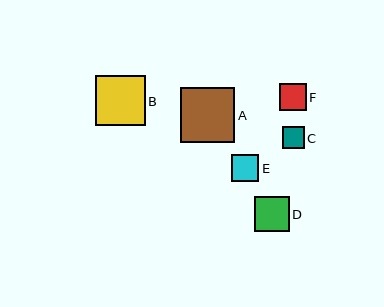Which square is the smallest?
Square C is the smallest with a size of approximately 22 pixels.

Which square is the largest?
Square A is the largest with a size of approximately 55 pixels.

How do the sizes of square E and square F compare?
Square E and square F are approximately the same size.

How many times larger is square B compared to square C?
Square B is approximately 2.3 times the size of square C.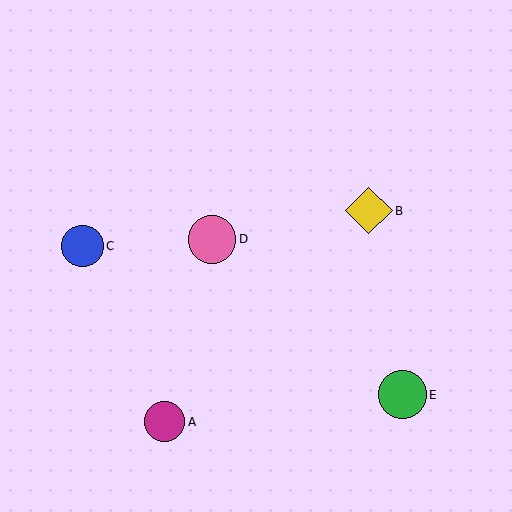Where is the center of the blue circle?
The center of the blue circle is at (82, 246).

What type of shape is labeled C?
Shape C is a blue circle.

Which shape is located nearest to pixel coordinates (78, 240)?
The blue circle (labeled C) at (82, 246) is nearest to that location.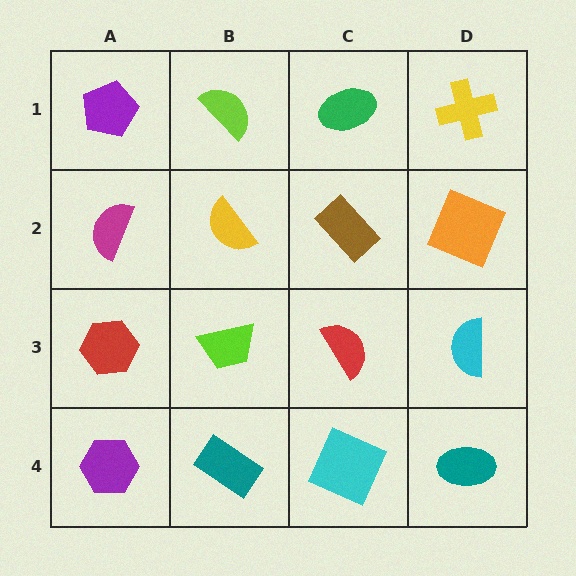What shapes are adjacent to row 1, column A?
A magenta semicircle (row 2, column A), a lime semicircle (row 1, column B).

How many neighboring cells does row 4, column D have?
2.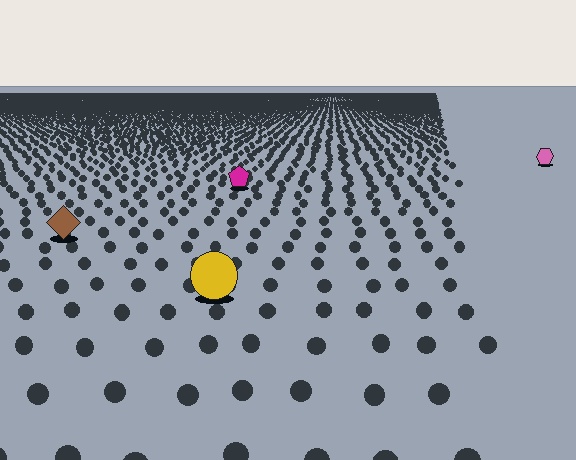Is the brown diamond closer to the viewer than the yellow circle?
No. The yellow circle is closer — you can tell from the texture gradient: the ground texture is coarser near it.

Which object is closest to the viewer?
The yellow circle is closest. The texture marks near it are larger and more spread out.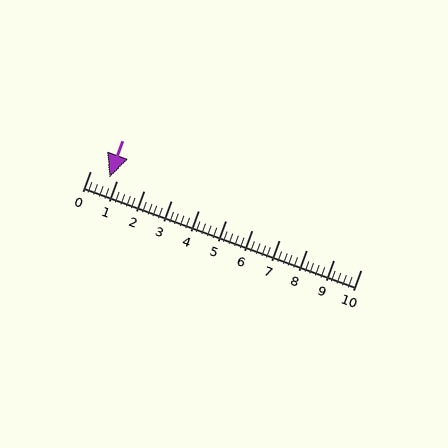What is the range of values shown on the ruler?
The ruler shows values from 0 to 10.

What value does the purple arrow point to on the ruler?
The purple arrow points to approximately 0.7.